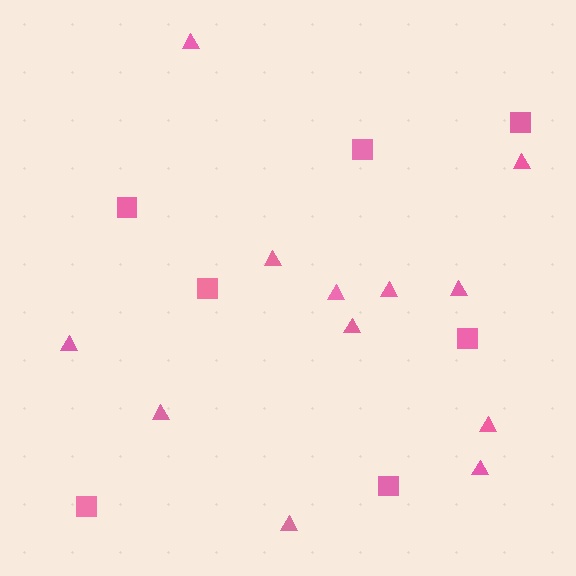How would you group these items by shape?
There are 2 groups: one group of squares (7) and one group of triangles (12).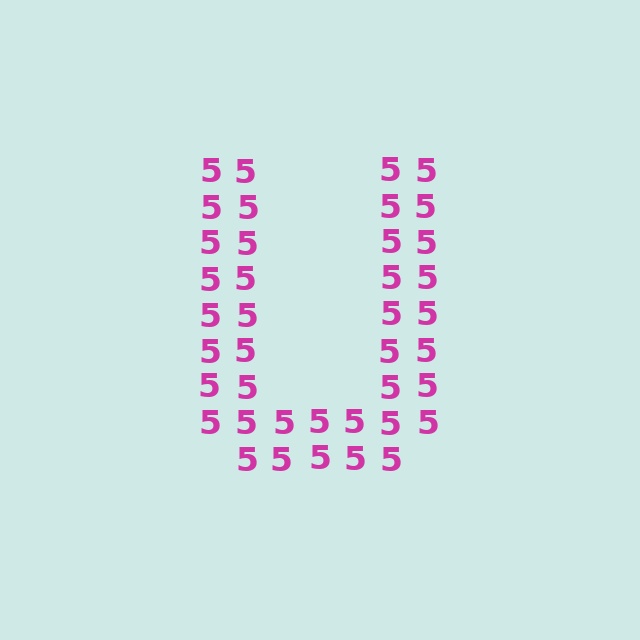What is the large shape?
The large shape is the letter U.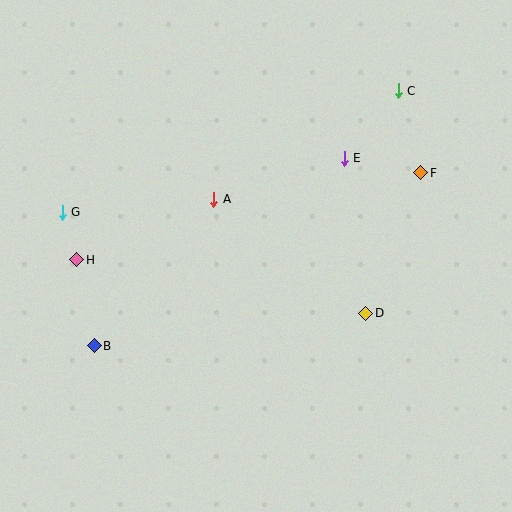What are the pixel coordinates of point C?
Point C is at (398, 91).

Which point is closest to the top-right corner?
Point C is closest to the top-right corner.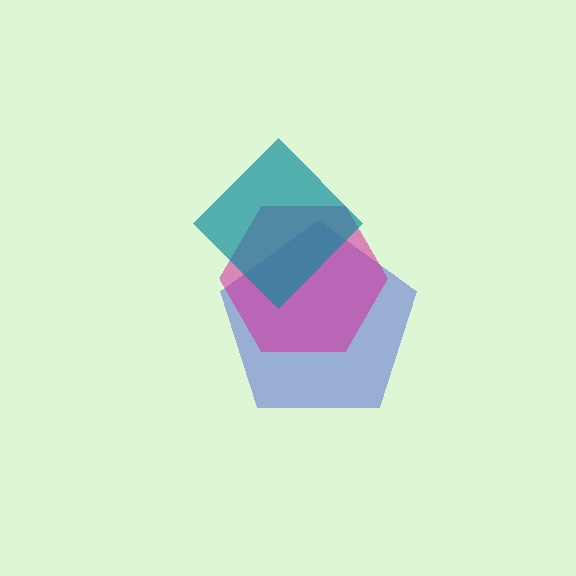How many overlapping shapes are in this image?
There are 3 overlapping shapes in the image.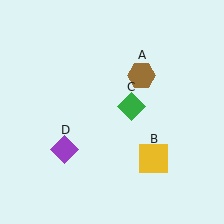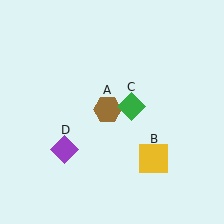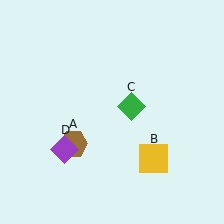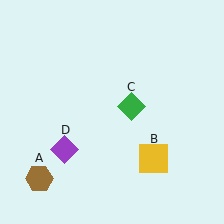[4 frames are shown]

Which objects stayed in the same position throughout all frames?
Yellow square (object B) and green diamond (object C) and purple diamond (object D) remained stationary.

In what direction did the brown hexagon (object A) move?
The brown hexagon (object A) moved down and to the left.